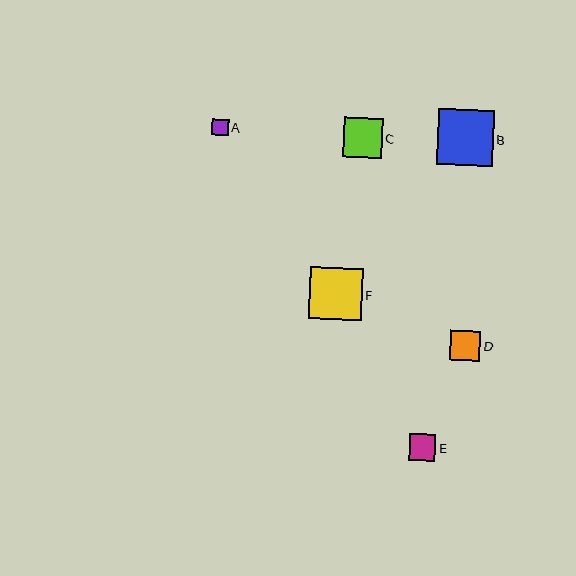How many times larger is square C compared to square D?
Square C is approximately 1.3 times the size of square D.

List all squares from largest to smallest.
From largest to smallest: B, F, C, D, E, A.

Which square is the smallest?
Square A is the smallest with a size of approximately 16 pixels.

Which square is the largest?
Square B is the largest with a size of approximately 56 pixels.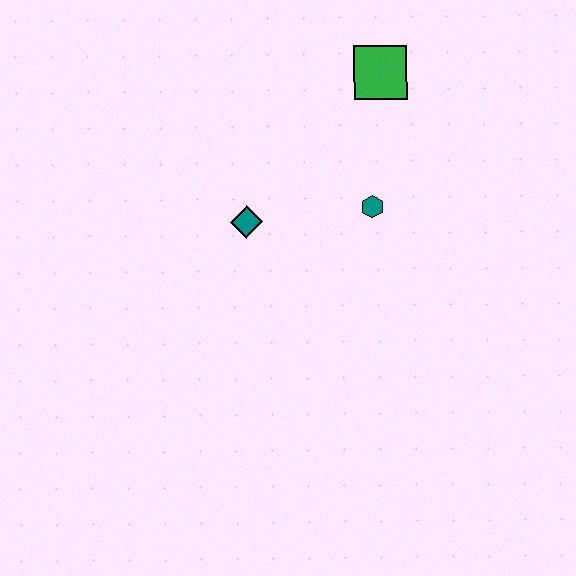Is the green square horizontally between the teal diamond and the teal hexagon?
No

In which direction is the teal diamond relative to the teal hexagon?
The teal diamond is to the left of the teal hexagon.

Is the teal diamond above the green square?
No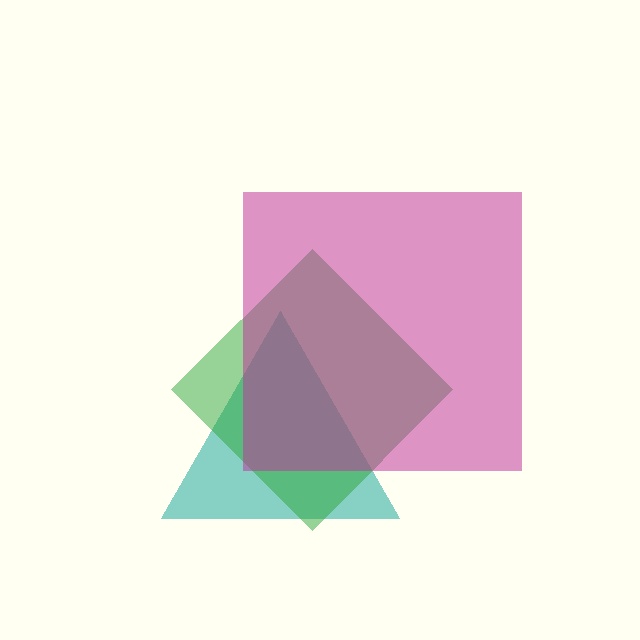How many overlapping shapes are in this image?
There are 3 overlapping shapes in the image.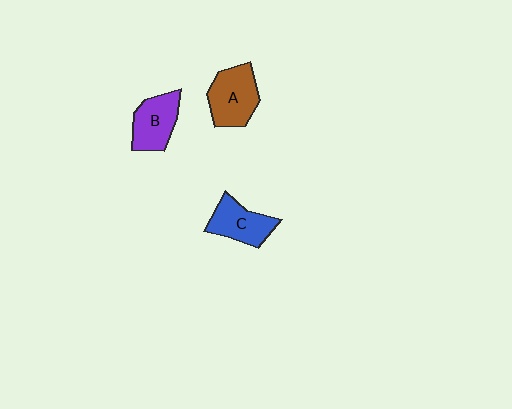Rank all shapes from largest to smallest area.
From largest to smallest: A (brown), B (purple), C (blue).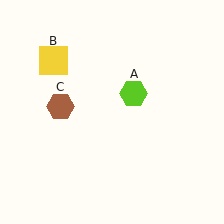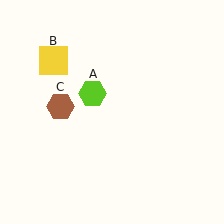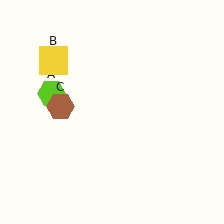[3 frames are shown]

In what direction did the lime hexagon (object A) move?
The lime hexagon (object A) moved left.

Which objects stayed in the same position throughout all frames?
Yellow square (object B) and brown hexagon (object C) remained stationary.